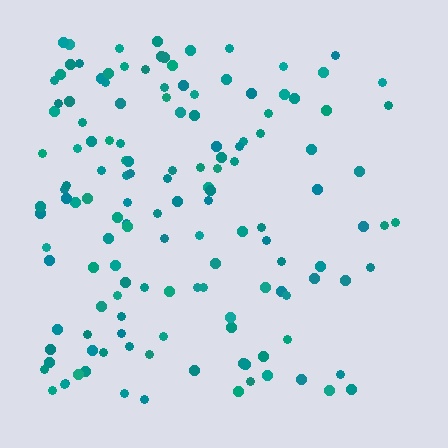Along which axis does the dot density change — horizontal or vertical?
Horizontal.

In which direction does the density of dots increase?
From right to left, with the left side densest.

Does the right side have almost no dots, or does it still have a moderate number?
Still a moderate number, just noticeably fewer than the left.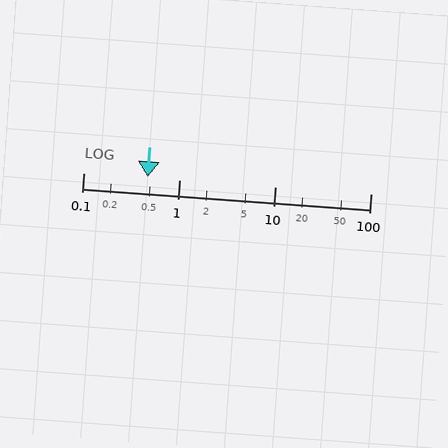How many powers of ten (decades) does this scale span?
The scale spans 3 decades, from 0.1 to 100.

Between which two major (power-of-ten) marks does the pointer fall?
The pointer is between 0.1 and 1.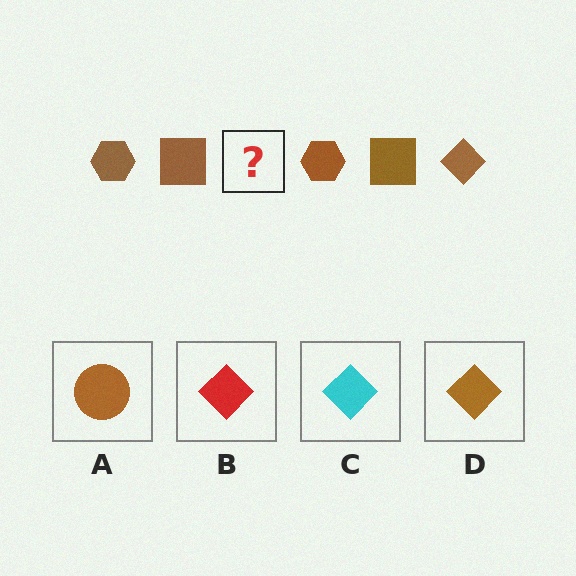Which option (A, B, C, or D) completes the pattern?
D.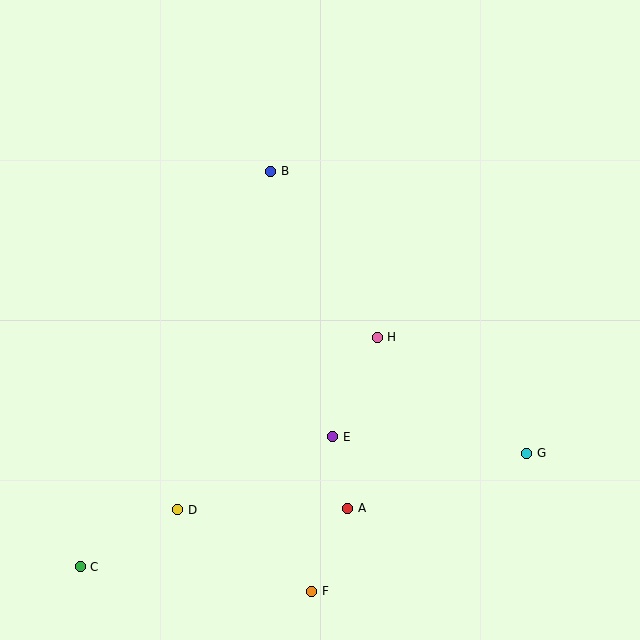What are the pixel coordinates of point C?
Point C is at (80, 567).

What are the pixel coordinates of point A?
Point A is at (348, 508).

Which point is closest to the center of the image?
Point H at (377, 337) is closest to the center.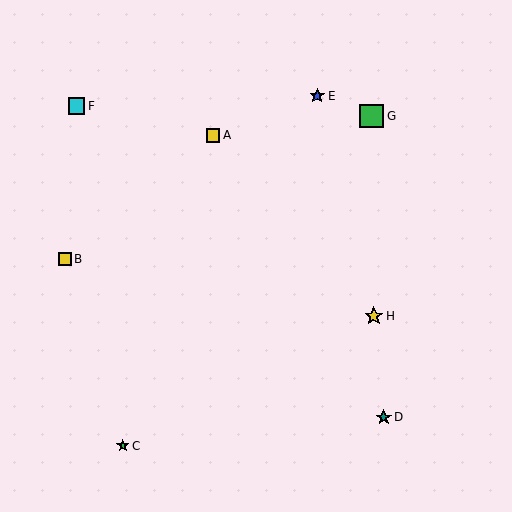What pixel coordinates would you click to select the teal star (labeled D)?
Click at (384, 417) to select the teal star D.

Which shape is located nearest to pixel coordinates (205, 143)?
The yellow square (labeled A) at (213, 135) is nearest to that location.